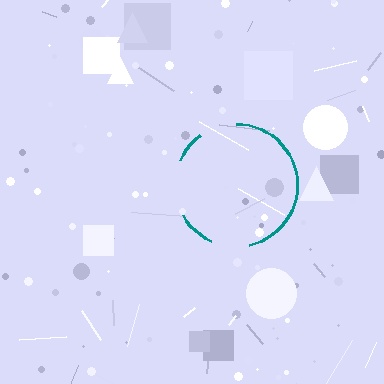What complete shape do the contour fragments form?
The contour fragments form a circle.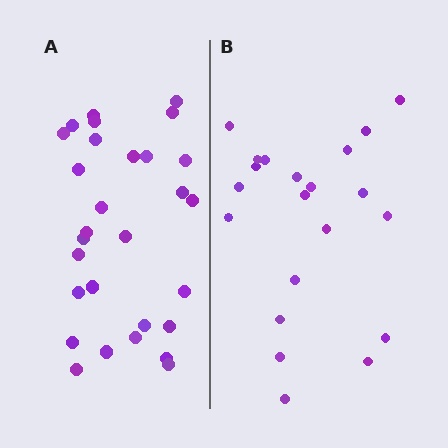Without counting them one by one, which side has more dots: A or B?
Region A (the left region) has more dots.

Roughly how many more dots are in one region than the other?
Region A has roughly 8 or so more dots than region B.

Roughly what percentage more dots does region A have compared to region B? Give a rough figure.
About 40% more.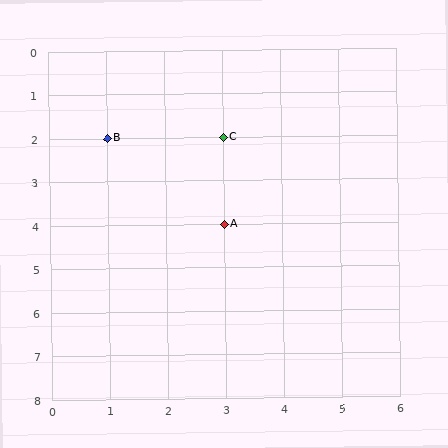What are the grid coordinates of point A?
Point A is at grid coordinates (3, 4).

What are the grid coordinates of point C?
Point C is at grid coordinates (3, 2).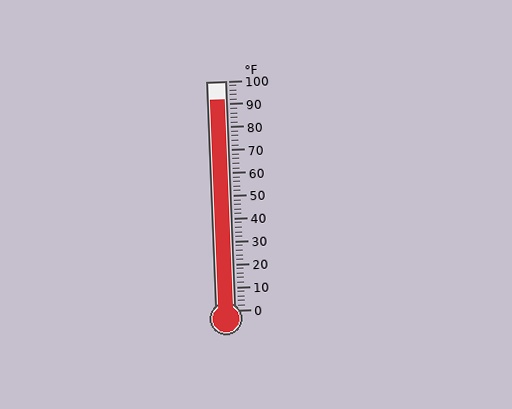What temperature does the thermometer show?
The thermometer shows approximately 92°F.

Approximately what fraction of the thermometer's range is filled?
The thermometer is filled to approximately 90% of its range.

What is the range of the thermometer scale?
The thermometer scale ranges from 0°F to 100°F.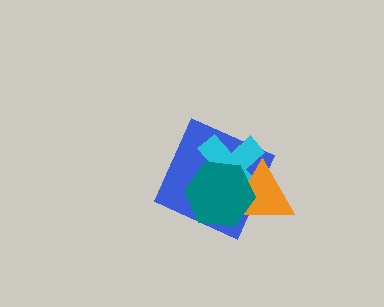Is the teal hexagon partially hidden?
No, no other shape covers it.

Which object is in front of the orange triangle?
The teal hexagon is in front of the orange triangle.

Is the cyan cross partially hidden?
Yes, it is partially covered by another shape.